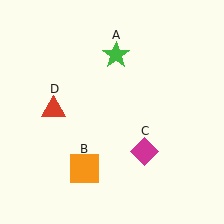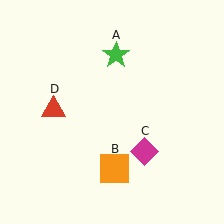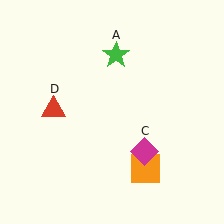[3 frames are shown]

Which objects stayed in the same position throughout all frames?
Green star (object A) and magenta diamond (object C) and red triangle (object D) remained stationary.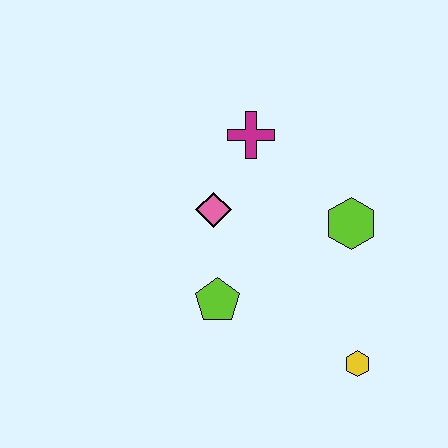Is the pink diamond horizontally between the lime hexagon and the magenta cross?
No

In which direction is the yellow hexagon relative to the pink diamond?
The yellow hexagon is below the pink diamond.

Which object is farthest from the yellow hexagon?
The magenta cross is farthest from the yellow hexagon.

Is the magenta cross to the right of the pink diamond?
Yes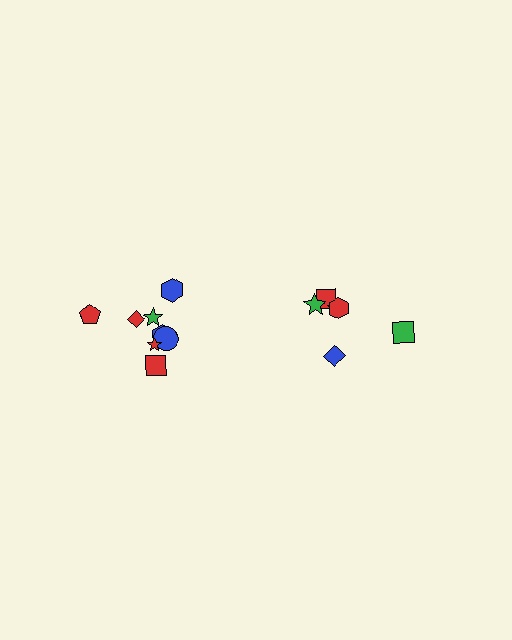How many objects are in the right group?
There are 6 objects.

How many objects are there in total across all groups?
There are 14 objects.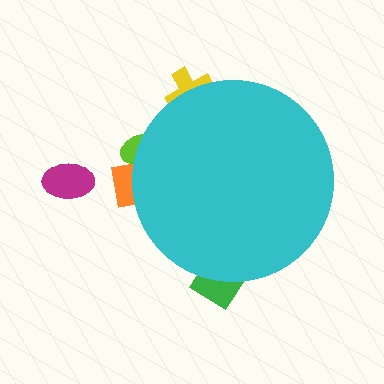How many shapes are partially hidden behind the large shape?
4 shapes are partially hidden.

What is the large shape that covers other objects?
A cyan circle.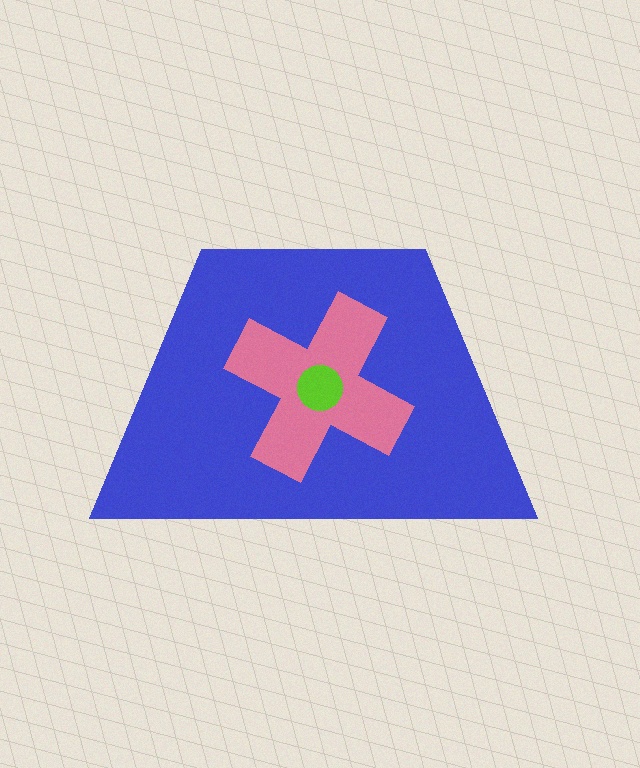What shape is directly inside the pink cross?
The lime circle.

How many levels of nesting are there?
3.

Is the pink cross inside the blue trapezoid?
Yes.